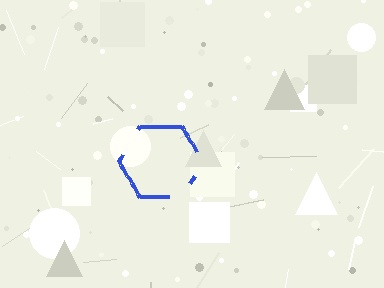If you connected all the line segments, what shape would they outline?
They would outline a hexagon.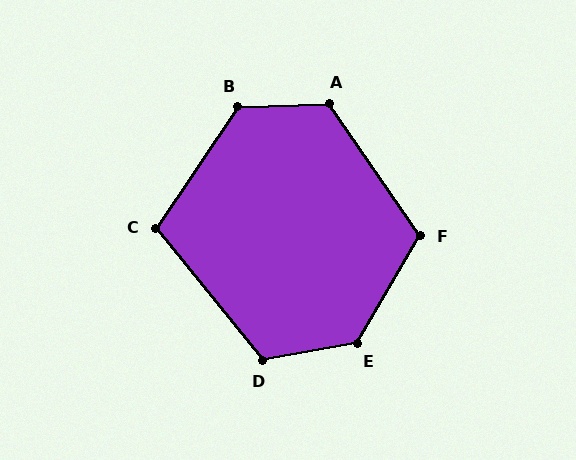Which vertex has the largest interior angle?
E, at approximately 131 degrees.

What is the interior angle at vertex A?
Approximately 123 degrees (obtuse).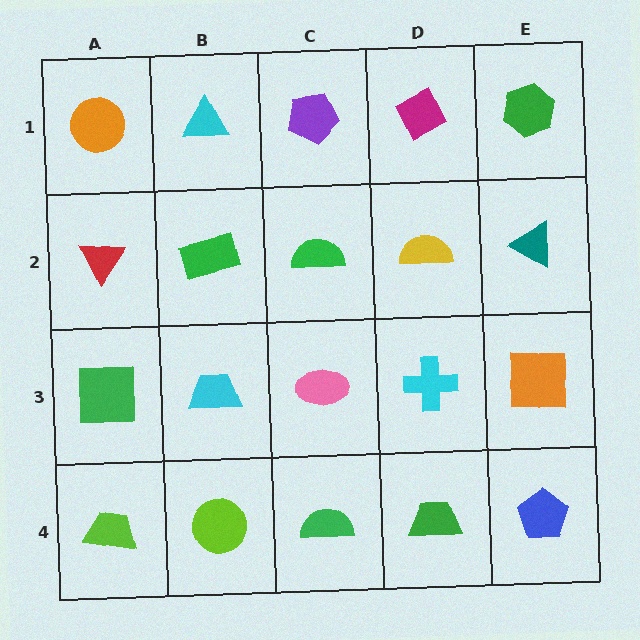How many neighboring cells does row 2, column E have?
3.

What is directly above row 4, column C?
A pink ellipse.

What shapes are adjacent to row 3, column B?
A green rectangle (row 2, column B), a lime circle (row 4, column B), a green square (row 3, column A), a pink ellipse (row 3, column C).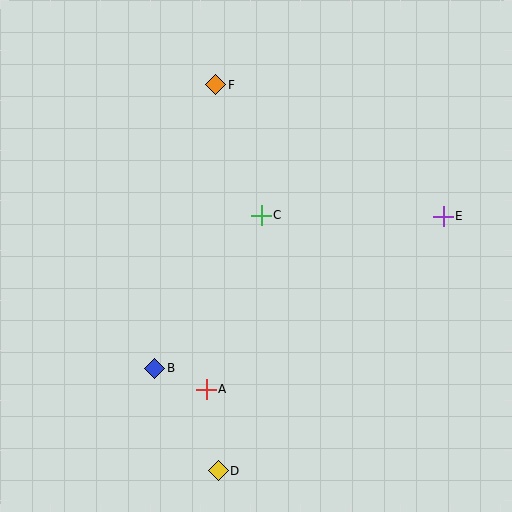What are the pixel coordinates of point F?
Point F is at (216, 85).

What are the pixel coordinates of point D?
Point D is at (218, 471).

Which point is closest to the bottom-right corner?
Point D is closest to the bottom-right corner.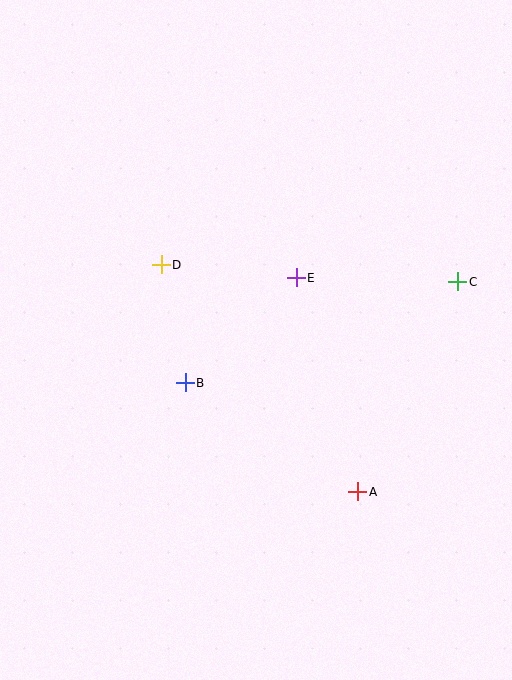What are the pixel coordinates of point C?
Point C is at (458, 282).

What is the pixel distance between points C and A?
The distance between C and A is 233 pixels.